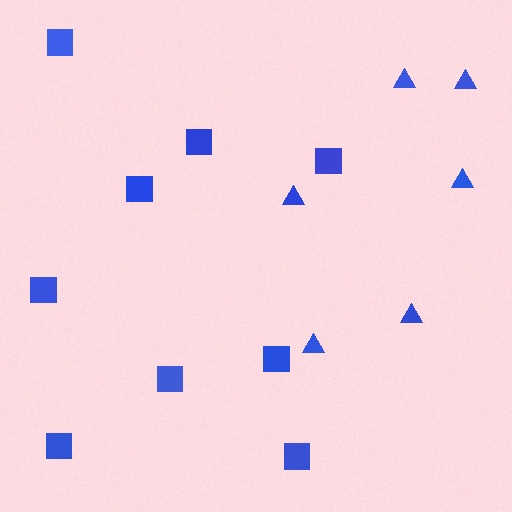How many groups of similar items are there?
There are 2 groups: one group of triangles (6) and one group of squares (9).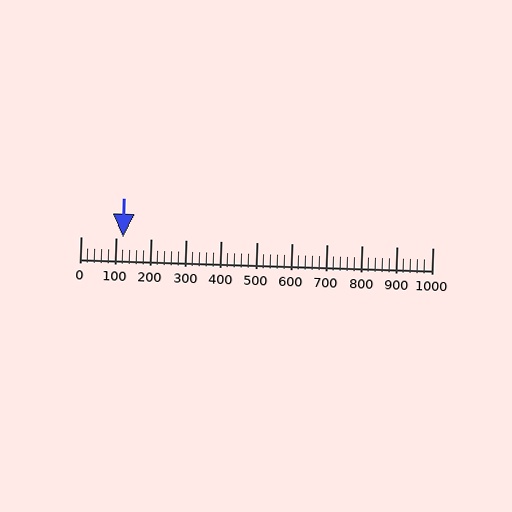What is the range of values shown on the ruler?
The ruler shows values from 0 to 1000.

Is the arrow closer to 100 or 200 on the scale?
The arrow is closer to 100.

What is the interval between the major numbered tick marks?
The major tick marks are spaced 100 units apart.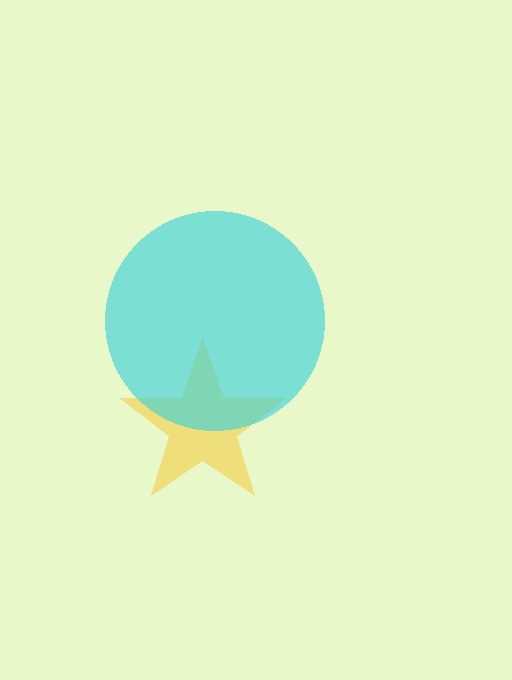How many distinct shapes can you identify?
There are 2 distinct shapes: a yellow star, a cyan circle.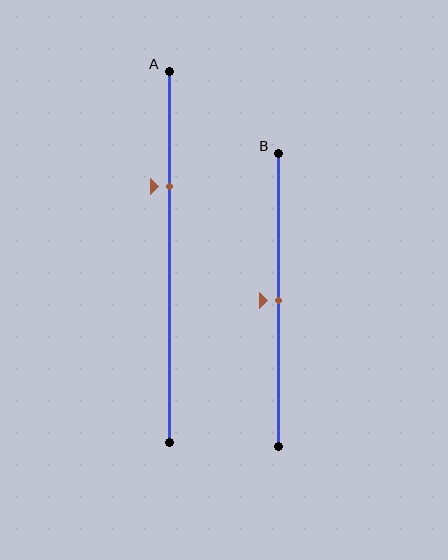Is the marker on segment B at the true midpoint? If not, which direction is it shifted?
Yes, the marker on segment B is at the true midpoint.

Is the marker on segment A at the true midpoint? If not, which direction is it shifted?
No, the marker on segment A is shifted upward by about 19% of the segment length.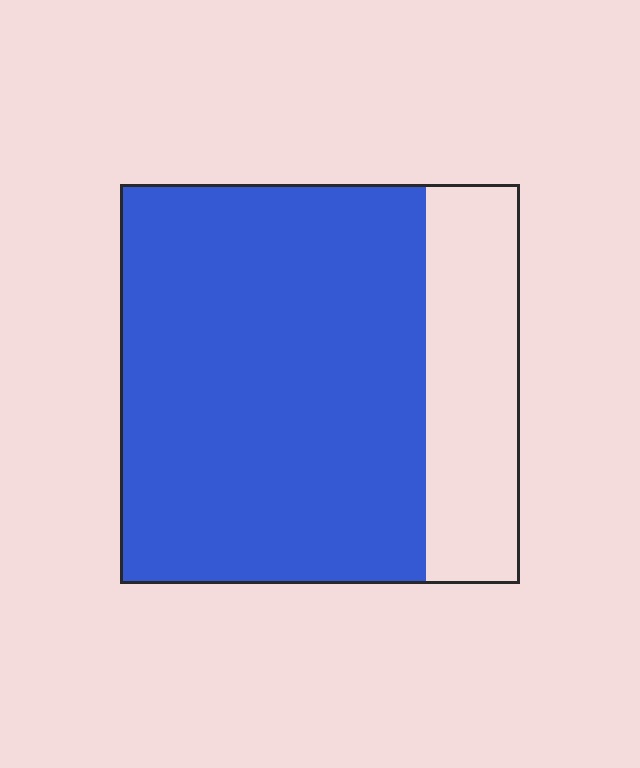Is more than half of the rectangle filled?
Yes.